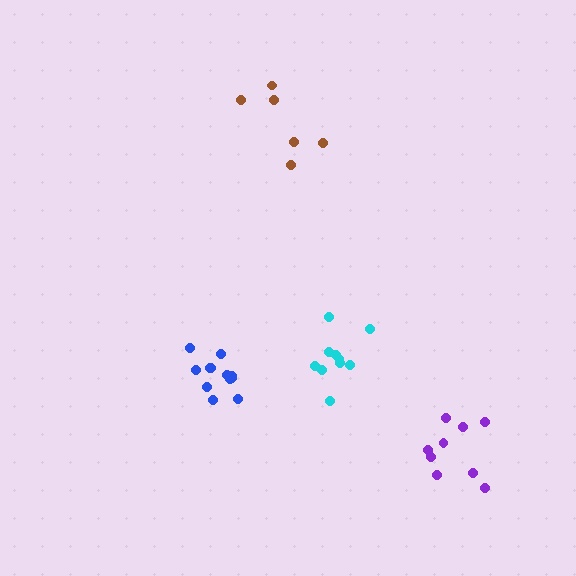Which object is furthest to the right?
The purple cluster is rightmost.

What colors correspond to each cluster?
The clusters are colored: cyan, blue, brown, purple.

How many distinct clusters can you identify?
There are 4 distinct clusters.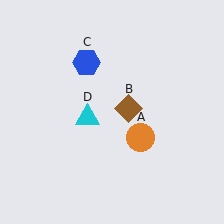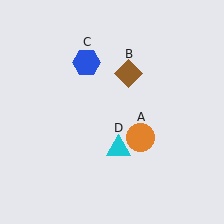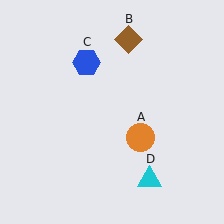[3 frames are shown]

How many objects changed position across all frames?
2 objects changed position: brown diamond (object B), cyan triangle (object D).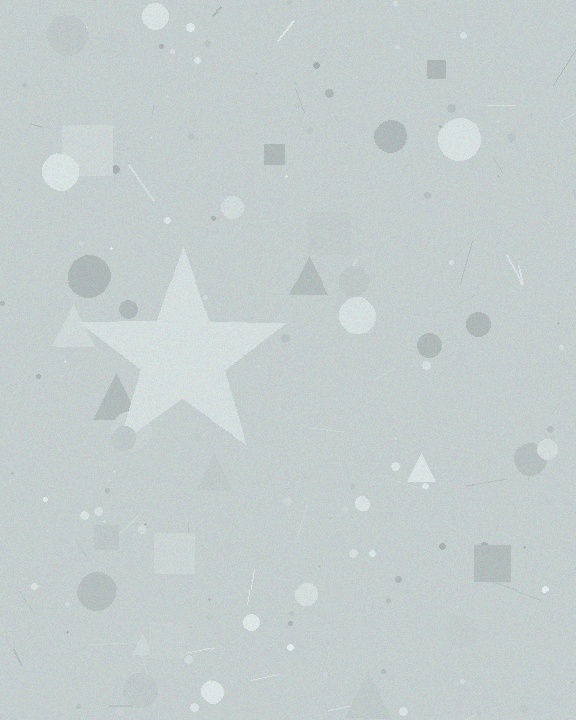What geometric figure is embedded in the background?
A star is embedded in the background.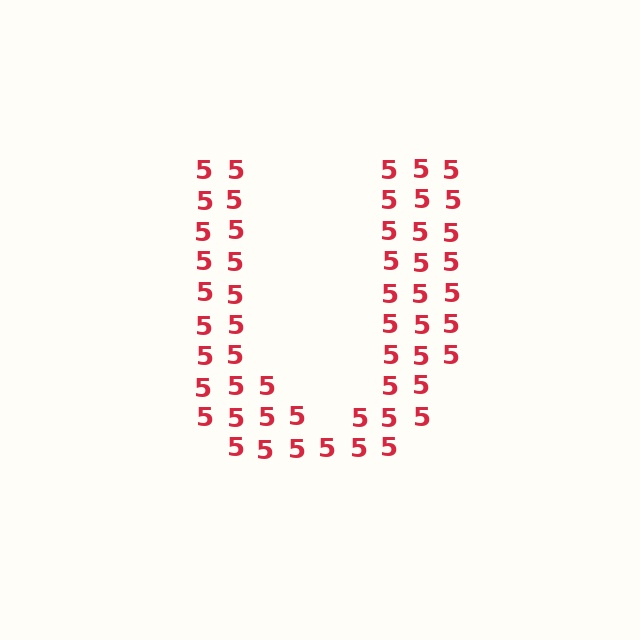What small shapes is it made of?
It is made of small digit 5's.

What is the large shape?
The large shape is the letter U.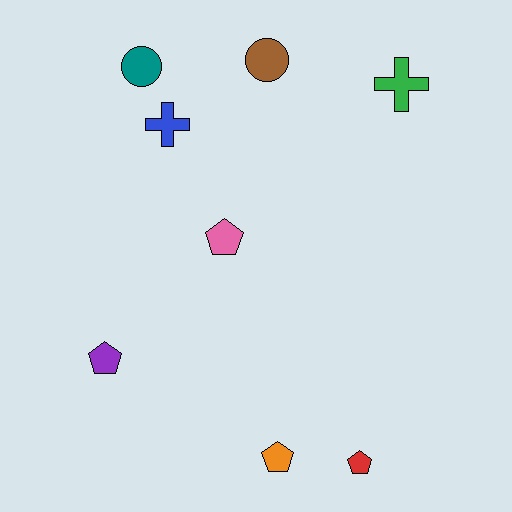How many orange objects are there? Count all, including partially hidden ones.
There is 1 orange object.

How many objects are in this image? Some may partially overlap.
There are 8 objects.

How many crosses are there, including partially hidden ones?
There are 2 crosses.